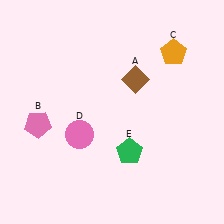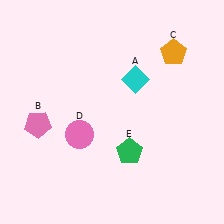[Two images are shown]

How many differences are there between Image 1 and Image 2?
There is 1 difference between the two images.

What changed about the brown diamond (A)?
In Image 1, A is brown. In Image 2, it changed to cyan.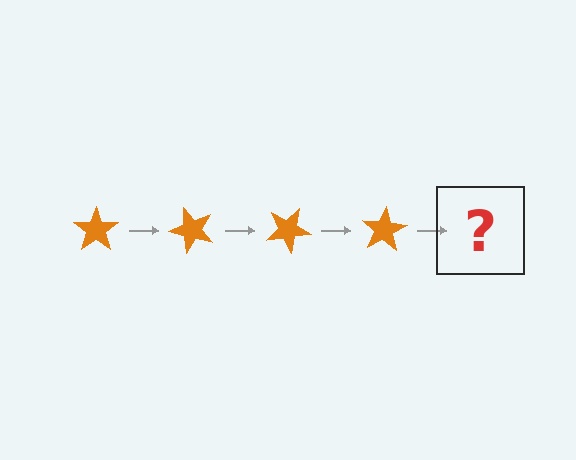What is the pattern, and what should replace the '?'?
The pattern is that the star rotates 50 degrees each step. The '?' should be an orange star rotated 200 degrees.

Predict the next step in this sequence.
The next step is an orange star rotated 200 degrees.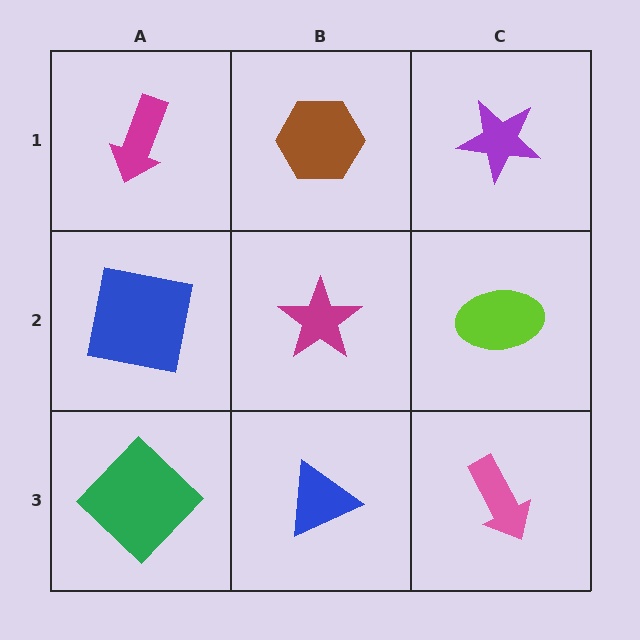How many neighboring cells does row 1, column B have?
3.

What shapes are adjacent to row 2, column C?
A purple star (row 1, column C), a pink arrow (row 3, column C), a magenta star (row 2, column B).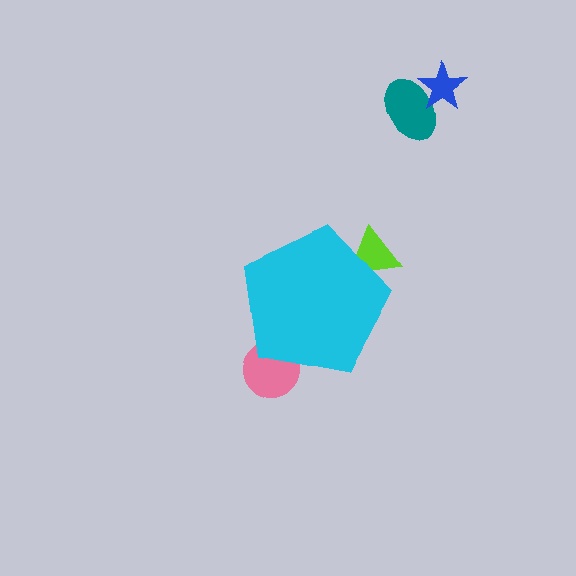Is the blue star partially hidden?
No, the blue star is fully visible.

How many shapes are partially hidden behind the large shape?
2 shapes are partially hidden.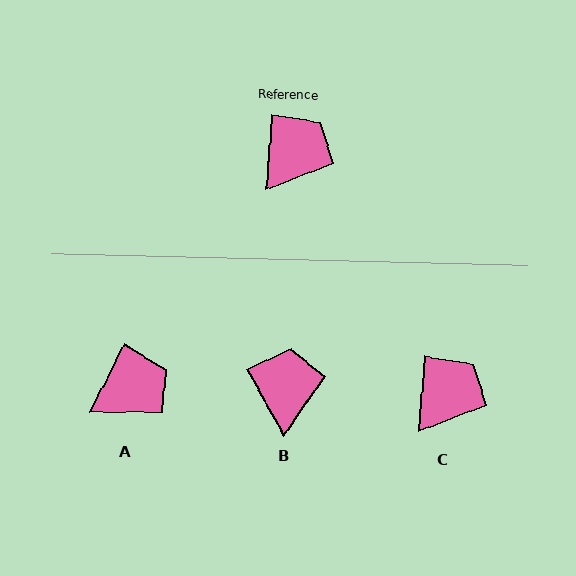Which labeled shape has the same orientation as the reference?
C.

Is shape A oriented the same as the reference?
No, it is off by about 22 degrees.